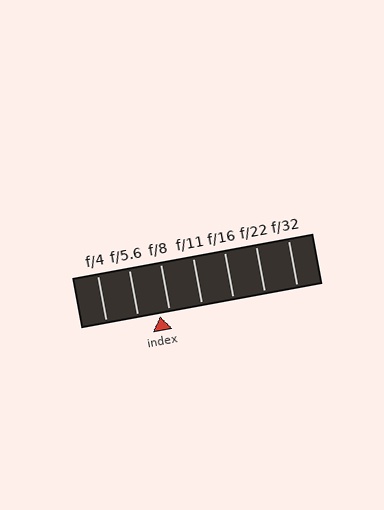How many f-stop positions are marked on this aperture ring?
There are 7 f-stop positions marked.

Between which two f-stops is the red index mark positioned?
The index mark is between f/5.6 and f/8.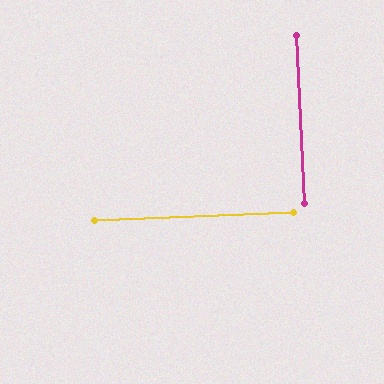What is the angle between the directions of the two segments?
Approximately 90 degrees.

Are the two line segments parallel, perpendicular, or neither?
Perpendicular — they meet at approximately 90°.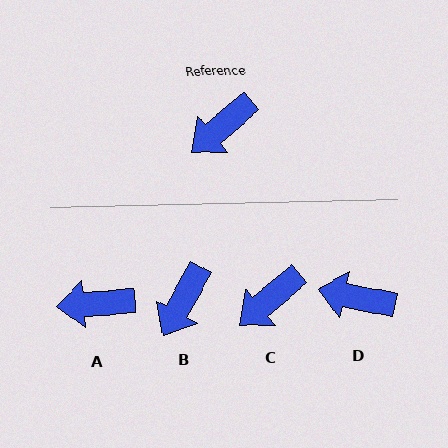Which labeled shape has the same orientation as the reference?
C.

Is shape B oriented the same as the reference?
No, it is off by about 21 degrees.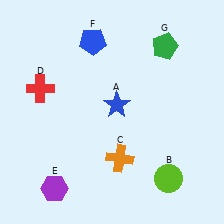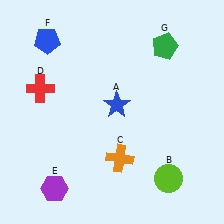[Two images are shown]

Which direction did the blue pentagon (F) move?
The blue pentagon (F) moved left.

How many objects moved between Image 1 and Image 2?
1 object moved between the two images.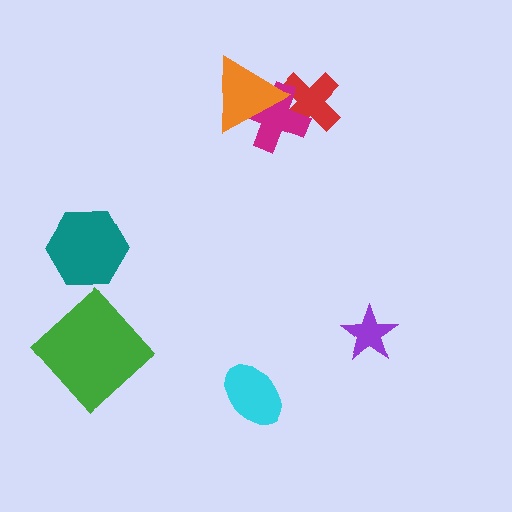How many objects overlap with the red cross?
2 objects overlap with the red cross.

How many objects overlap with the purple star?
0 objects overlap with the purple star.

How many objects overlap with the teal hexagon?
0 objects overlap with the teal hexagon.